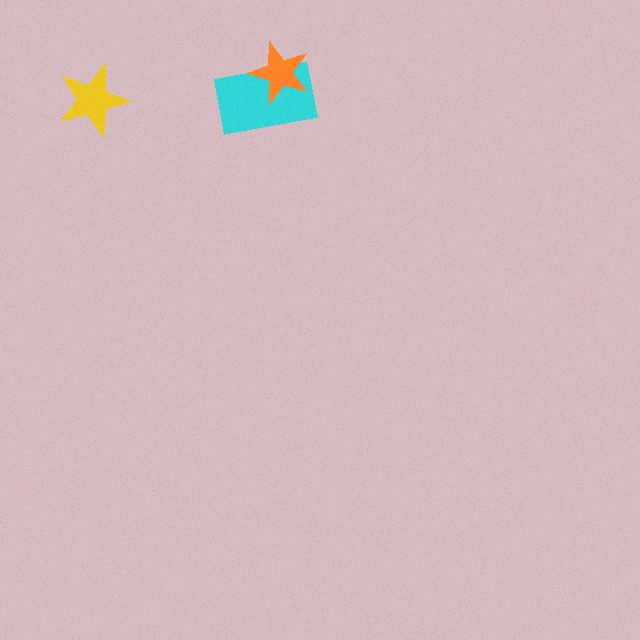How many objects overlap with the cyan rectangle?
1 object overlaps with the cyan rectangle.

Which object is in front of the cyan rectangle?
The orange star is in front of the cyan rectangle.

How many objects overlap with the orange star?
1 object overlaps with the orange star.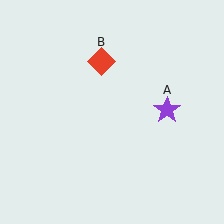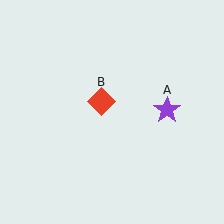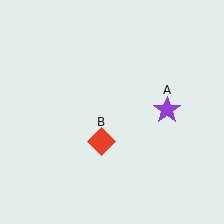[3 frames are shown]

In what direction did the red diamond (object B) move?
The red diamond (object B) moved down.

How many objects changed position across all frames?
1 object changed position: red diamond (object B).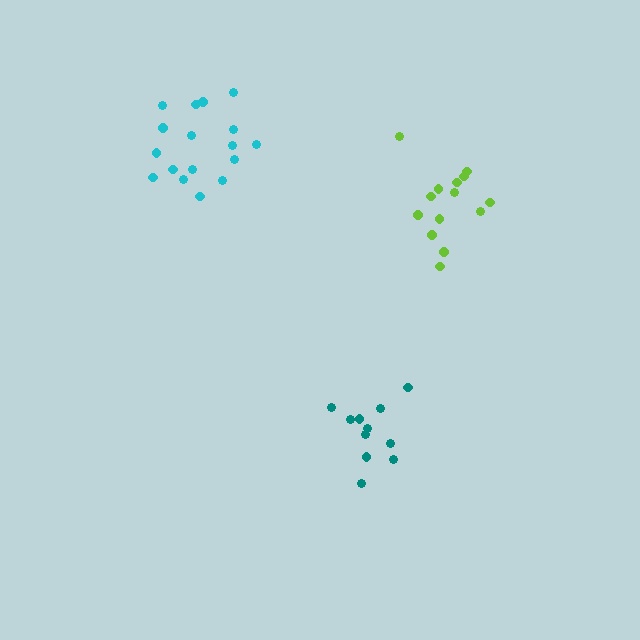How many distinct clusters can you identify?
There are 3 distinct clusters.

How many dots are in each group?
Group 1: 11 dots, Group 2: 14 dots, Group 3: 17 dots (42 total).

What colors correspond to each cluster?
The clusters are colored: teal, lime, cyan.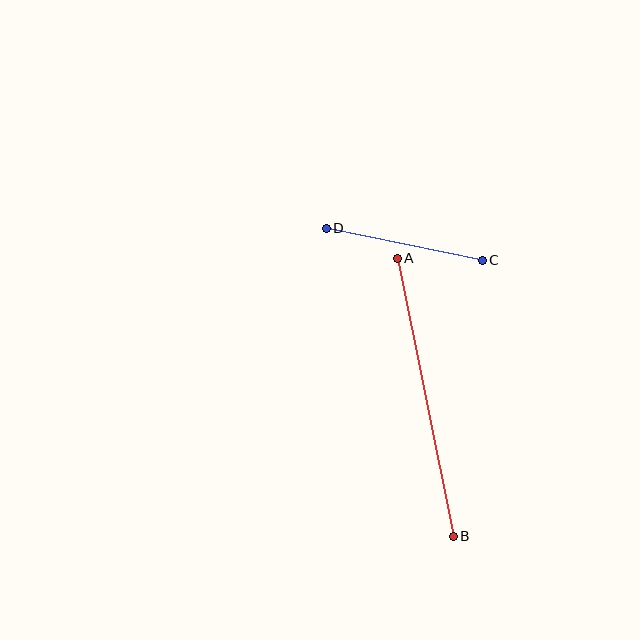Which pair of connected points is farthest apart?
Points A and B are farthest apart.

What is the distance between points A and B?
The distance is approximately 284 pixels.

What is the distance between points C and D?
The distance is approximately 159 pixels.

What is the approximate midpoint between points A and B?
The midpoint is at approximately (425, 397) pixels.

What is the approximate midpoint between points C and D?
The midpoint is at approximately (404, 244) pixels.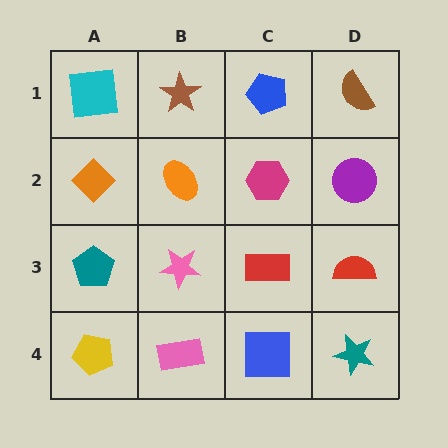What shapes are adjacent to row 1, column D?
A purple circle (row 2, column D), a blue pentagon (row 1, column C).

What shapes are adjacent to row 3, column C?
A magenta hexagon (row 2, column C), a blue square (row 4, column C), a pink star (row 3, column B), a red semicircle (row 3, column D).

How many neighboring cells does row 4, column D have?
2.